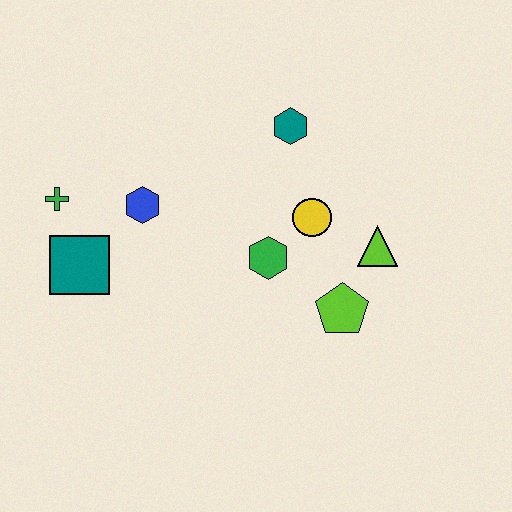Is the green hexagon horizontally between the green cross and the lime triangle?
Yes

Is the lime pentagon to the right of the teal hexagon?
Yes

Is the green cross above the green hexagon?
Yes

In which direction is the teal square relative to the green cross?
The teal square is below the green cross.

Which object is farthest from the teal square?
The lime triangle is farthest from the teal square.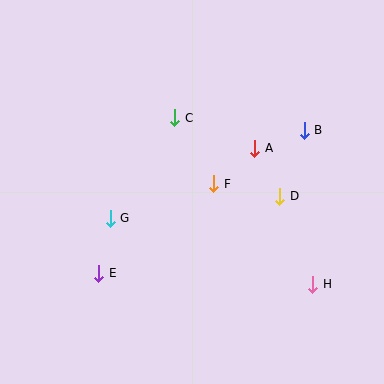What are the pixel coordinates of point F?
Point F is at (214, 184).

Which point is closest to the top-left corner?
Point C is closest to the top-left corner.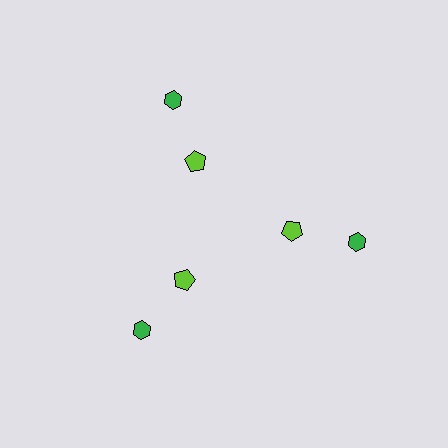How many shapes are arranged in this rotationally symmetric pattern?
There are 6 shapes, arranged in 3 groups of 2.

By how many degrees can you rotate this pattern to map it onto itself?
The pattern maps onto itself every 120 degrees of rotation.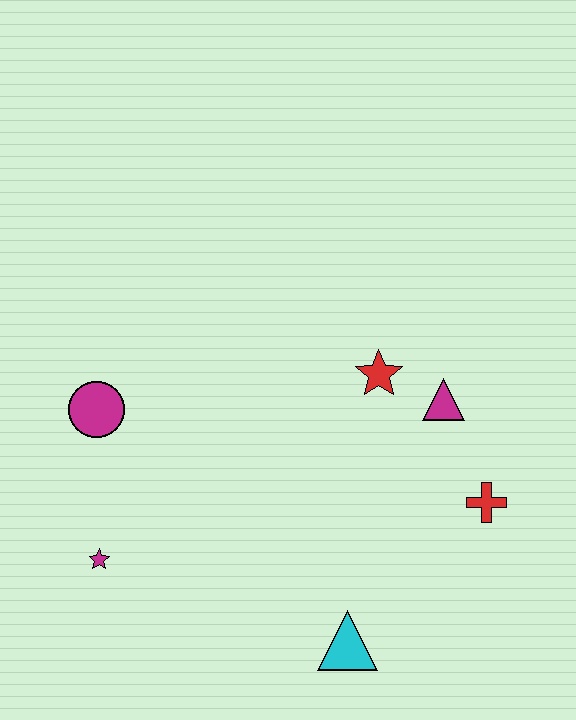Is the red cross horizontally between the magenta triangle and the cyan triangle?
No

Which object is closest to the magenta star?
The magenta circle is closest to the magenta star.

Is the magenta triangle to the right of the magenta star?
Yes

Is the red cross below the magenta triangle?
Yes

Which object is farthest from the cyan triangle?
The magenta circle is farthest from the cyan triangle.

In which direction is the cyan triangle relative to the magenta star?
The cyan triangle is to the right of the magenta star.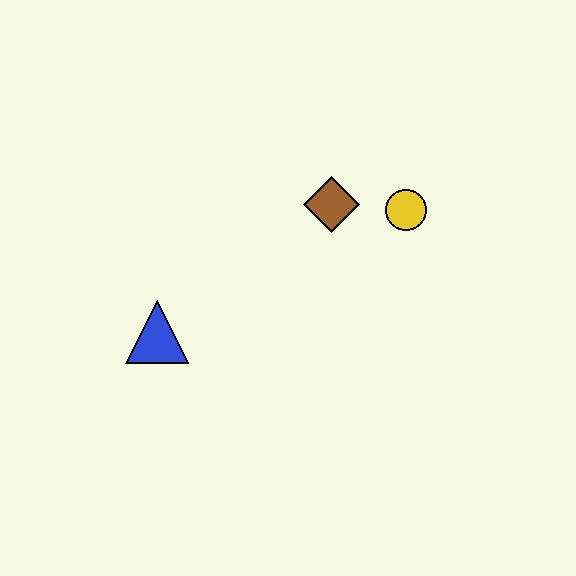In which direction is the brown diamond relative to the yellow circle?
The brown diamond is to the left of the yellow circle.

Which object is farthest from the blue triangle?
The yellow circle is farthest from the blue triangle.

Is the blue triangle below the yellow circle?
Yes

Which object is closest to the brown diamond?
The yellow circle is closest to the brown diamond.